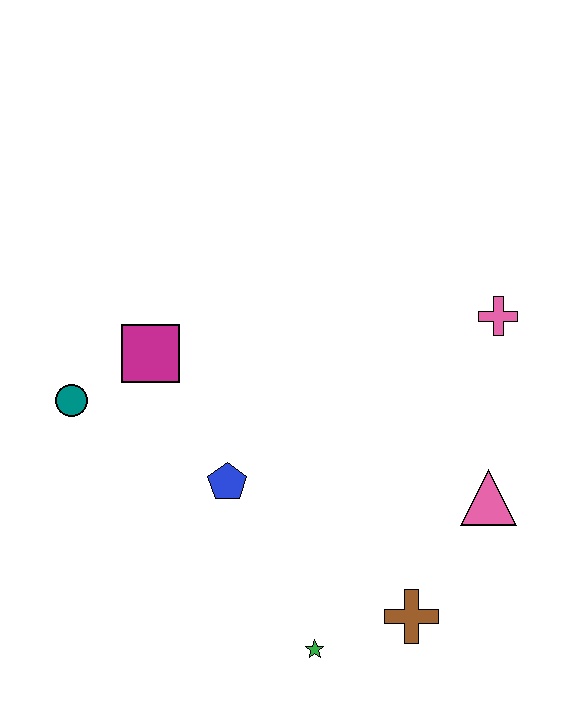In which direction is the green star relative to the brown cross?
The green star is to the left of the brown cross.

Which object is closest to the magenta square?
The teal circle is closest to the magenta square.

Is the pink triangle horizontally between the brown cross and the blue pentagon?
No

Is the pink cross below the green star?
No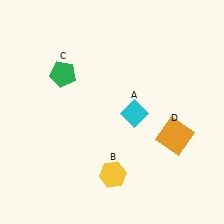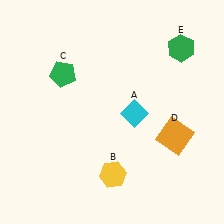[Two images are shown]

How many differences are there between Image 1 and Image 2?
There is 1 difference between the two images.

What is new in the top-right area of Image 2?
A green hexagon (E) was added in the top-right area of Image 2.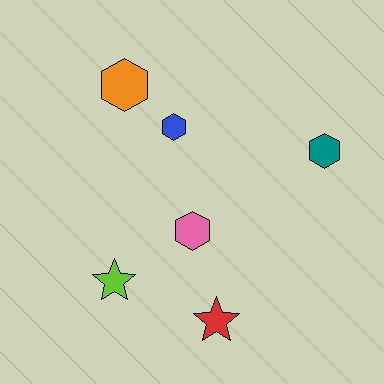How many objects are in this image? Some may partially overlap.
There are 6 objects.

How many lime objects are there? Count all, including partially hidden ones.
There is 1 lime object.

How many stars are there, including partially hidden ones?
There are 2 stars.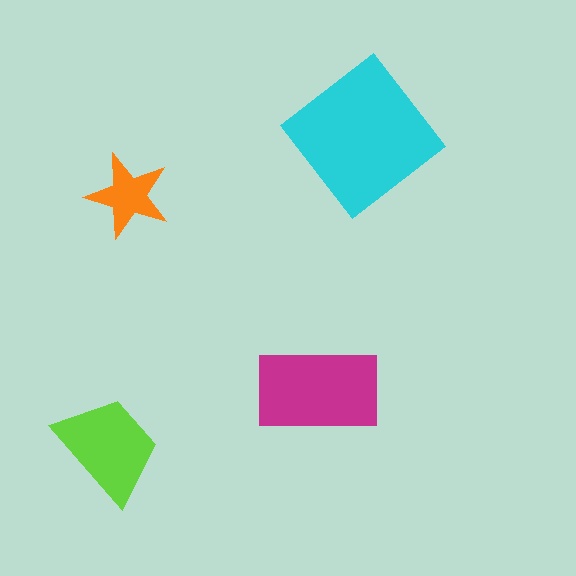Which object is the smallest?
The orange star.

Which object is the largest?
The cyan diamond.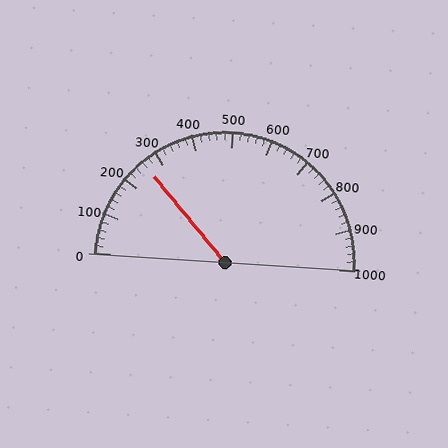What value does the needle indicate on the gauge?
The needle indicates approximately 260.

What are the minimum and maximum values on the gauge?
The gauge ranges from 0 to 1000.